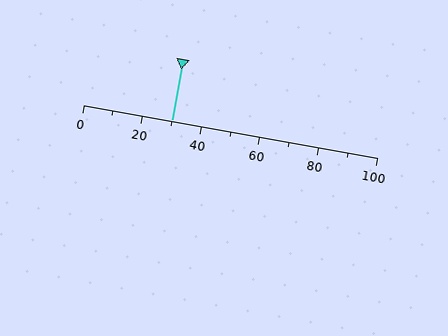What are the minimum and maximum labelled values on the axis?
The axis runs from 0 to 100.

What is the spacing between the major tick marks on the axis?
The major ticks are spaced 20 apart.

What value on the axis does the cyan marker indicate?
The marker indicates approximately 30.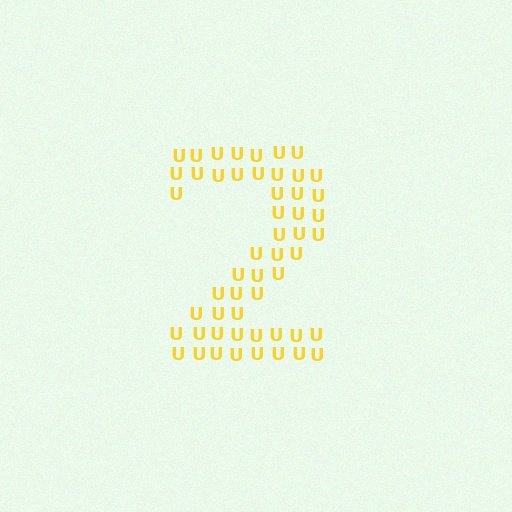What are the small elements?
The small elements are letter U's.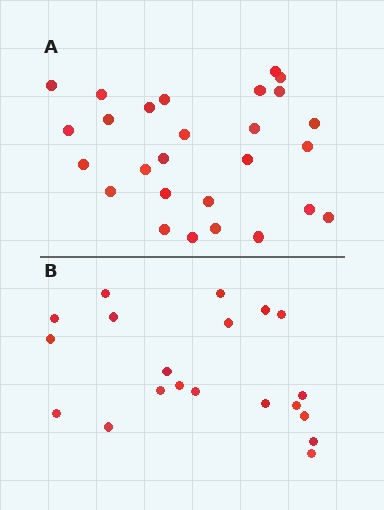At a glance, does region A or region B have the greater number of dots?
Region A (the top region) has more dots.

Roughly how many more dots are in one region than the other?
Region A has roughly 8 or so more dots than region B.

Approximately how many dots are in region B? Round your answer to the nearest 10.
About 20 dots.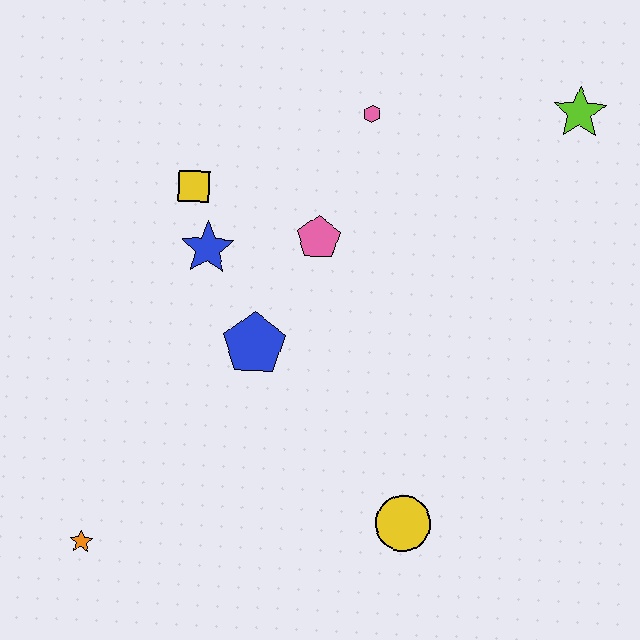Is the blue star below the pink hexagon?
Yes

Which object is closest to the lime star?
The pink hexagon is closest to the lime star.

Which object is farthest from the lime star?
The orange star is farthest from the lime star.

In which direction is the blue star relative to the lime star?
The blue star is to the left of the lime star.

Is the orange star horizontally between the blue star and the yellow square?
No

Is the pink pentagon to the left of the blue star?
No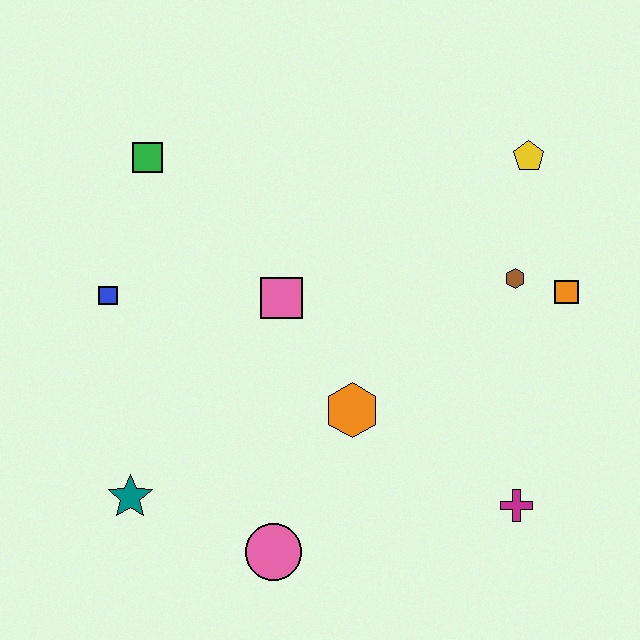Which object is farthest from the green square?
The magenta cross is farthest from the green square.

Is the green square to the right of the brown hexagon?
No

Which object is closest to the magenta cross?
The orange hexagon is closest to the magenta cross.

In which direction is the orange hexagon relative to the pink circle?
The orange hexagon is above the pink circle.